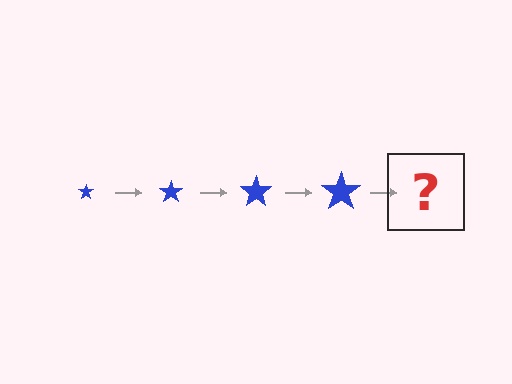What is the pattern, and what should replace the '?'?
The pattern is that the star gets progressively larger each step. The '?' should be a blue star, larger than the previous one.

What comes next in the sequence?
The next element should be a blue star, larger than the previous one.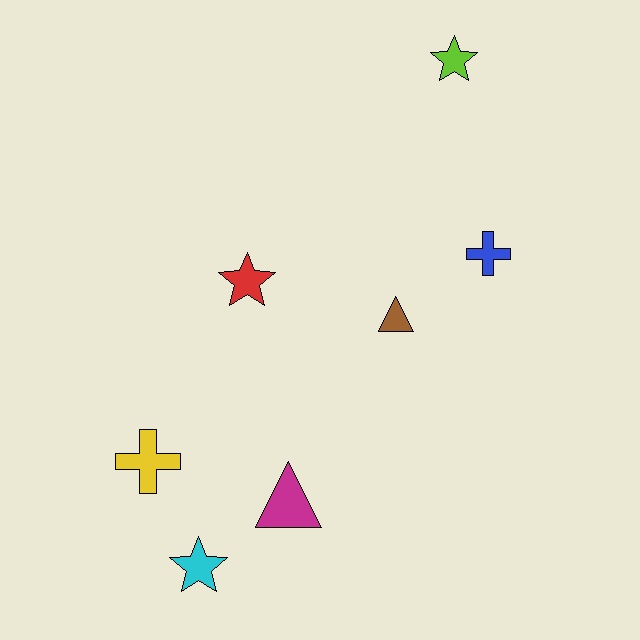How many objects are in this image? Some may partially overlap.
There are 7 objects.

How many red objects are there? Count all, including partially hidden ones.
There is 1 red object.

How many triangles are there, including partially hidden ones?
There are 2 triangles.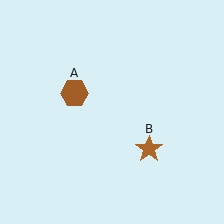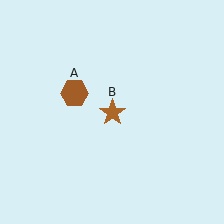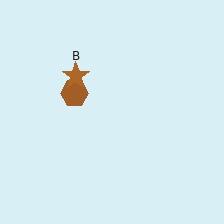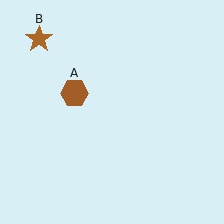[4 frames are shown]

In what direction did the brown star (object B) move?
The brown star (object B) moved up and to the left.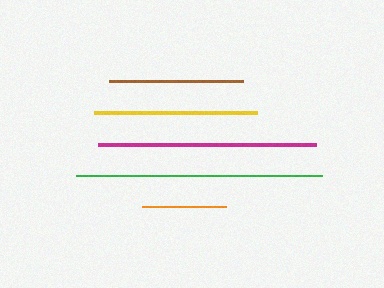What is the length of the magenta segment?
The magenta segment is approximately 219 pixels long.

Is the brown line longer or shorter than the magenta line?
The magenta line is longer than the brown line.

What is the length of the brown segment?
The brown segment is approximately 133 pixels long.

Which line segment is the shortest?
The orange line is the shortest at approximately 84 pixels.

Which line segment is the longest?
The green line is the longest at approximately 247 pixels.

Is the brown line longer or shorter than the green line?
The green line is longer than the brown line.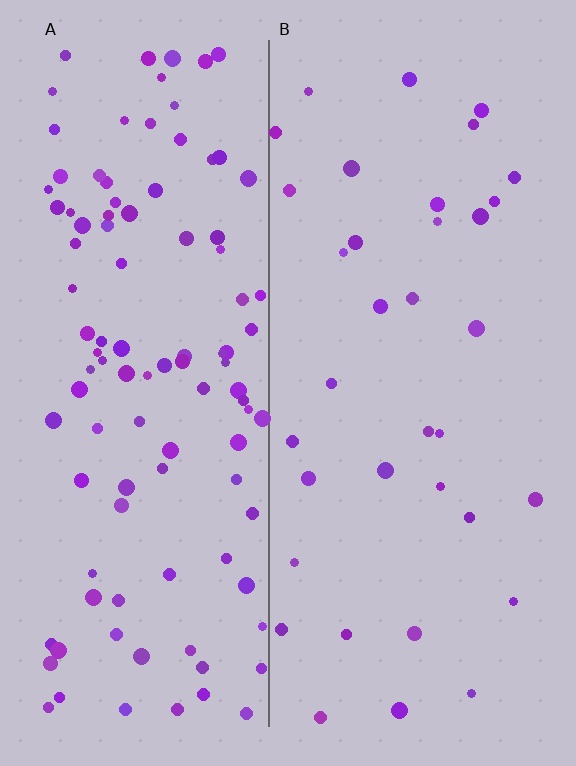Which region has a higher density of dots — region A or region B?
A (the left).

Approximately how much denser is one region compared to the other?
Approximately 3.0× — region A over region B.